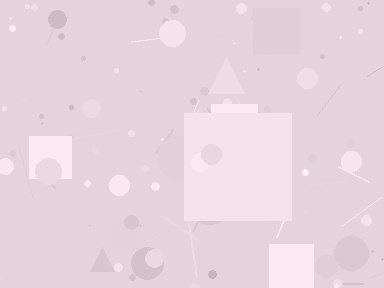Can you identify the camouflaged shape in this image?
The camouflaged shape is a square.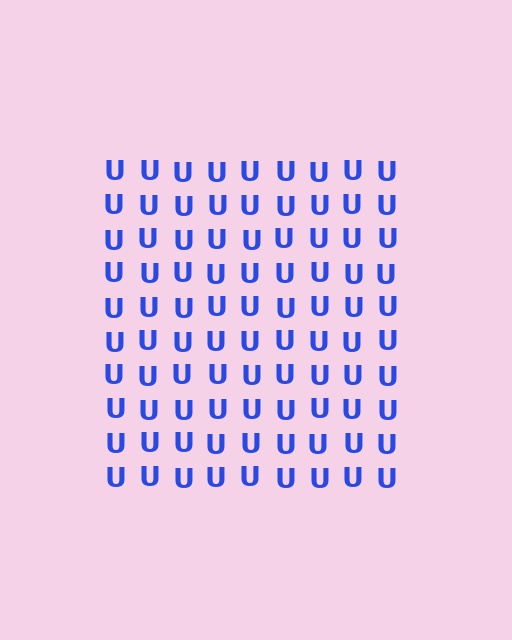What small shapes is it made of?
It is made of small letter U's.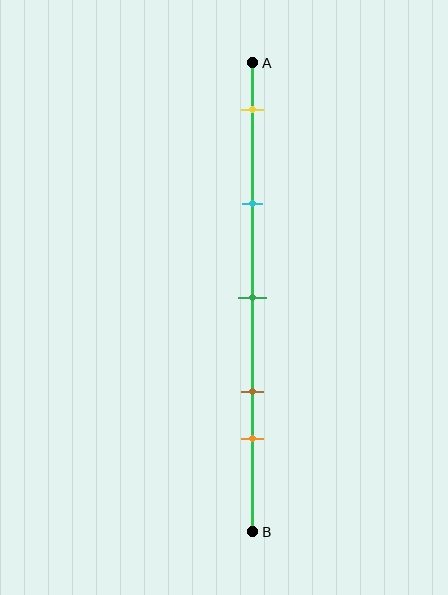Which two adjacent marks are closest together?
The brown and orange marks are the closest adjacent pair.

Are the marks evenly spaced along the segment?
No, the marks are not evenly spaced.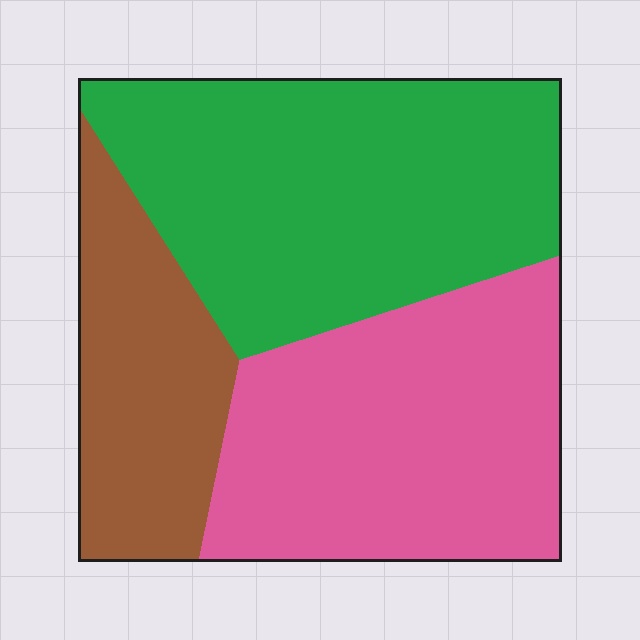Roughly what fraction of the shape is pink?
Pink takes up about three eighths (3/8) of the shape.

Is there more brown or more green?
Green.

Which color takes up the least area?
Brown, at roughly 20%.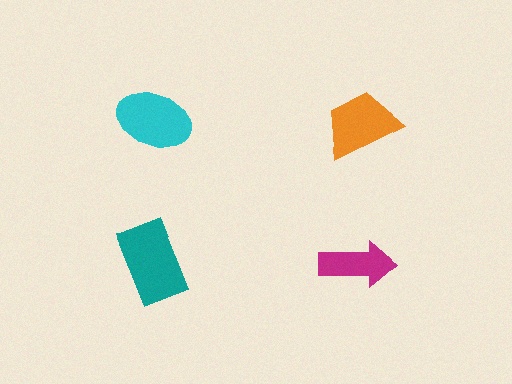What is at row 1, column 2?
An orange trapezoid.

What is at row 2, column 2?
A magenta arrow.